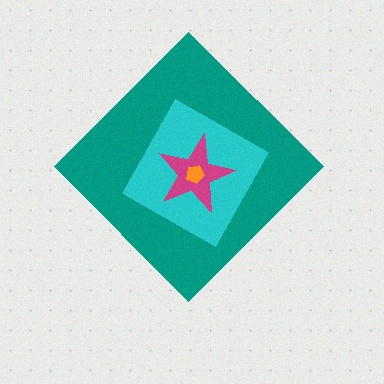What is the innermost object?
The orange pentagon.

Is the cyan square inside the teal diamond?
Yes.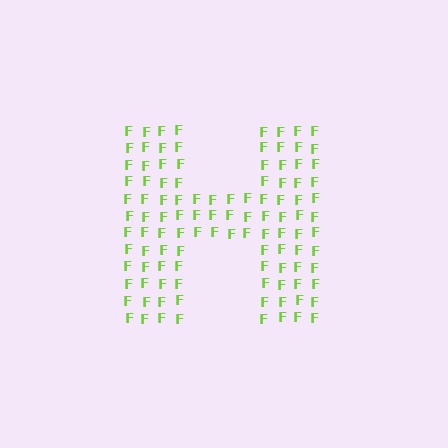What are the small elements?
The small elements are letter F's.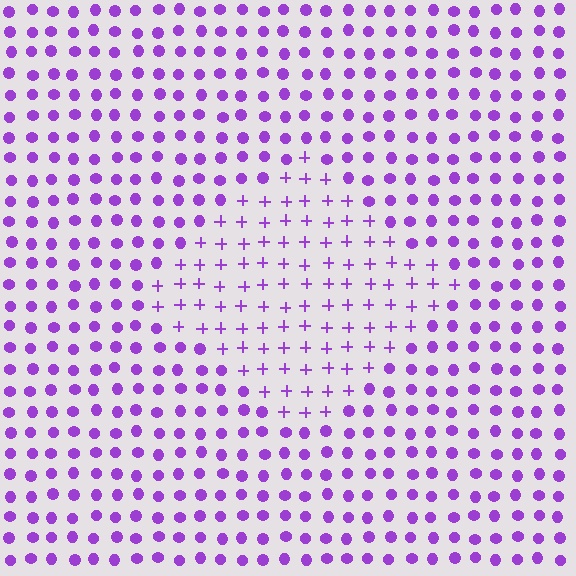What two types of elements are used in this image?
The image uses plus signs inside the diamond region and circles outside it.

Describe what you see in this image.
The image is filled with small purple elements arranged in a uniform grid. A diamond-shaped region contains plus signs, while the surrounding area contains circles. The boundary is defined purely by the change in element shape.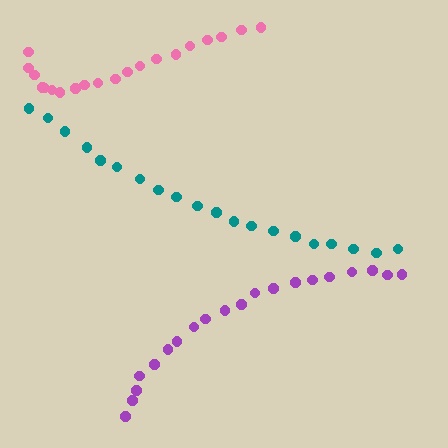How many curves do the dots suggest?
There are 3 distinct paths.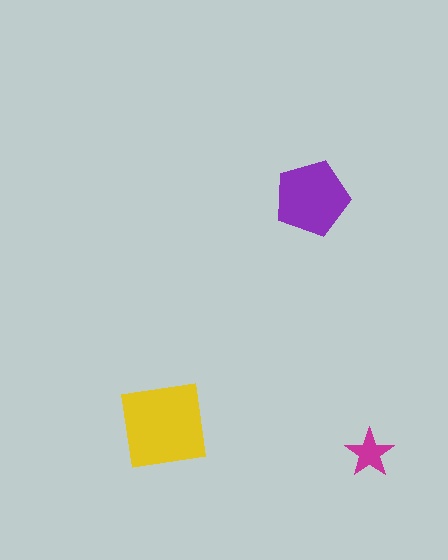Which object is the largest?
The yellow square.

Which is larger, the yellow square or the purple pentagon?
The yellow square.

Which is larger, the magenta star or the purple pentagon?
The purple pentagon.